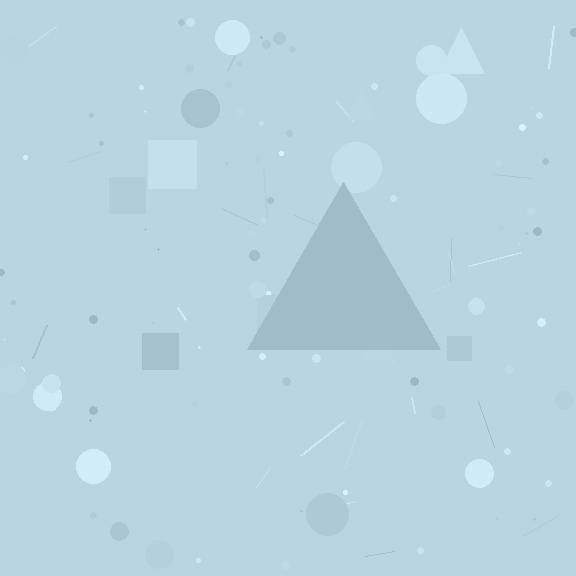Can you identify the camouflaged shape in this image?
The camouflaged shape is a triangle.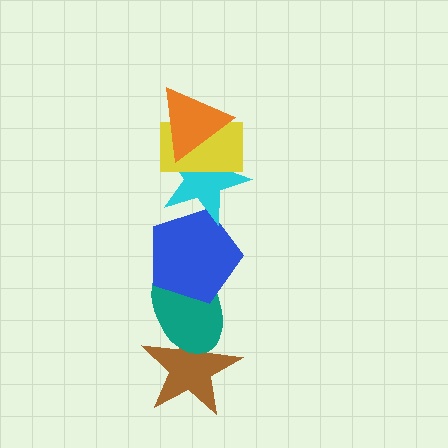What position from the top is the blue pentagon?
The blue pentagon is 4th from the top.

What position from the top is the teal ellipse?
The teal ellipse is 5th from the top.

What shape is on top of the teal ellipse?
The blue pentagon is on top of the teal ellipse.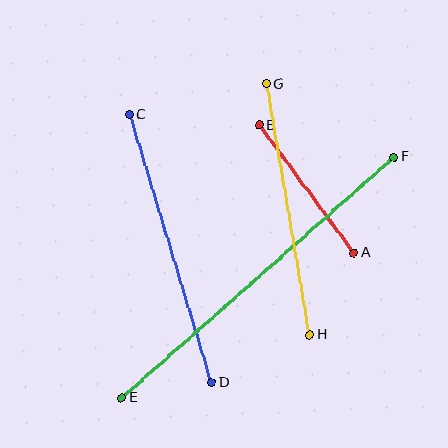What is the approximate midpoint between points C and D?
The midpoint is at approximately (170, 248) pixels.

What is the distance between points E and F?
The distance is approximately 363 pixels.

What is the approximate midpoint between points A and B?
The midpoint is at approximately (307, 189) pixels.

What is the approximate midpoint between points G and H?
The midpoint is at approximately (288, 209) pixels.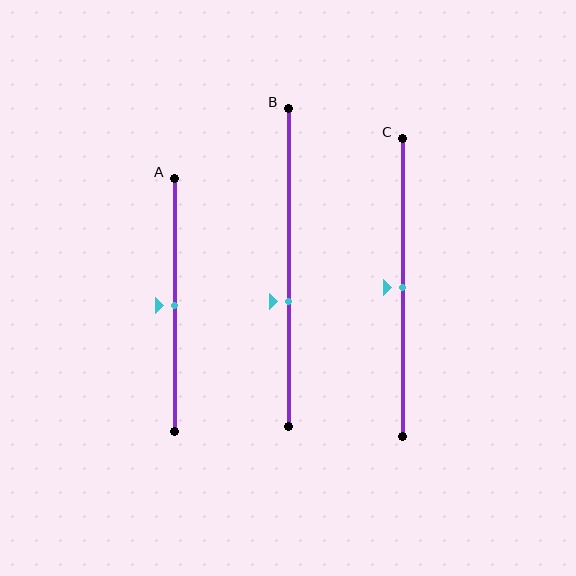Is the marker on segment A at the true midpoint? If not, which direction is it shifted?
Yes, the marker on segment A is at the true midpoint.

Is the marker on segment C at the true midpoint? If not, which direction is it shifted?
Yes, the marker on segment C is at the true midpoint.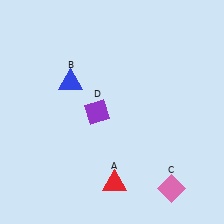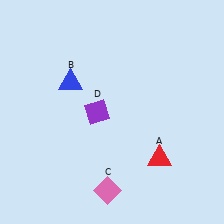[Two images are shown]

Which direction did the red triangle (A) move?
The red triangle (A) moved right.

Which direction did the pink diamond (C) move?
The pink diamond (C) moved left.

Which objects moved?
The objects that moved are: the red triangle (A), the pink diamond (C).